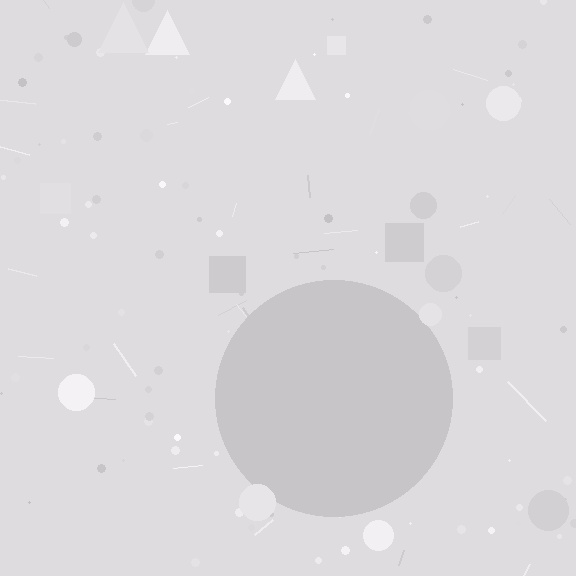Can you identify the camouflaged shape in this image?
The camouflaged shape is a circle.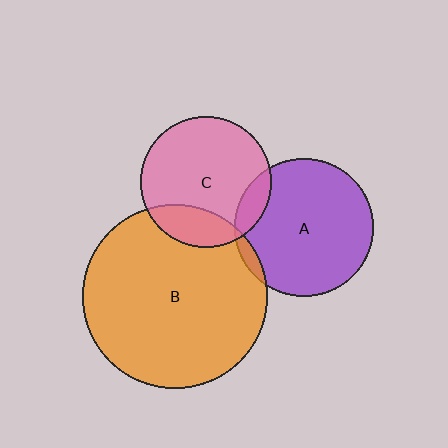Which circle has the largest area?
Circle B (orange).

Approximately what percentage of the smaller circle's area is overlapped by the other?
Approximately 20%.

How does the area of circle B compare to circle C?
Approximately 2.0 times.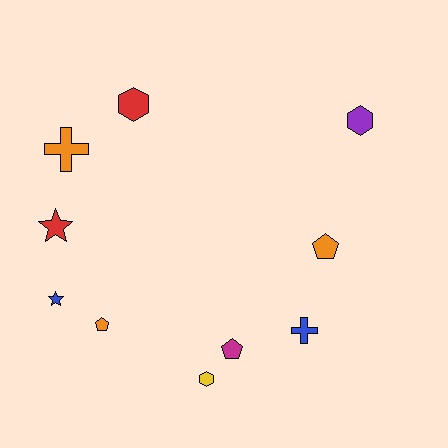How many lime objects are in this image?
There are no lime objects.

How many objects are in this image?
There are 10 objects.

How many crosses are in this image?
There are 2 crosses.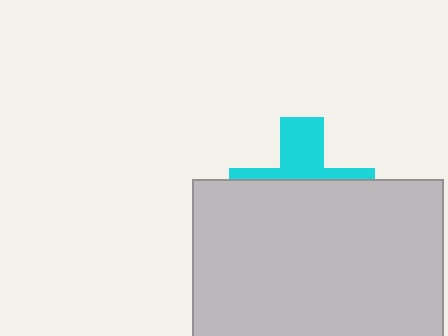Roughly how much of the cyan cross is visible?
A small part of it is visible (roughly 36%).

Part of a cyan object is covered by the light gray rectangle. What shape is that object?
It is a cross.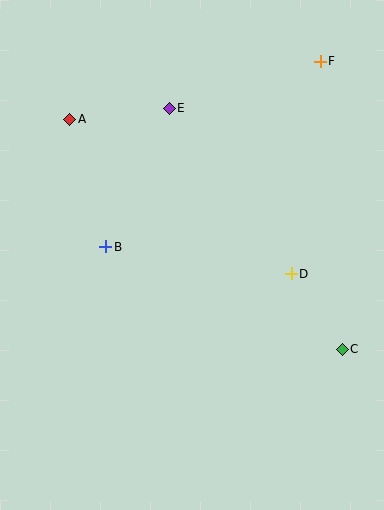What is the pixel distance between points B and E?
The distance between B and E is 152 pixels.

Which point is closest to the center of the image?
Point B at (106, 247) is closest to the center.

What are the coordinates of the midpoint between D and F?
The midpoint between D and F is at (306, 168).